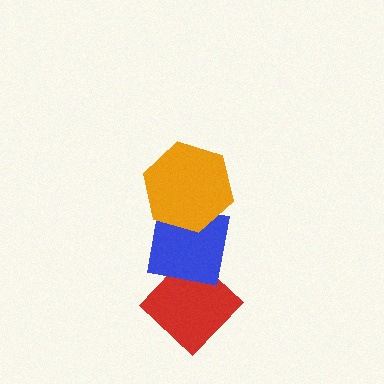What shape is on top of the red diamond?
The blue square is on top of the red diamond.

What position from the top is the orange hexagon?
The orange hexagon is 1st from the top.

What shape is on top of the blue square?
The orange hexagon is on top of the blue square.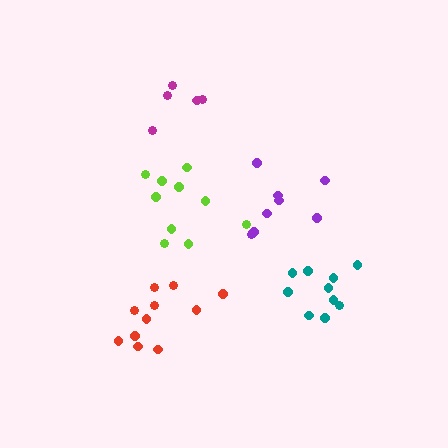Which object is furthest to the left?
The red cluster is leftmost.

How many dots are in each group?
Group 1: 10 dots, Group 2: 10 dots, Group 3: 8 dots, Group 4: 5 dots, Group 5: 11 dots (44 total).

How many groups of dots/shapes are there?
There are 5 groups.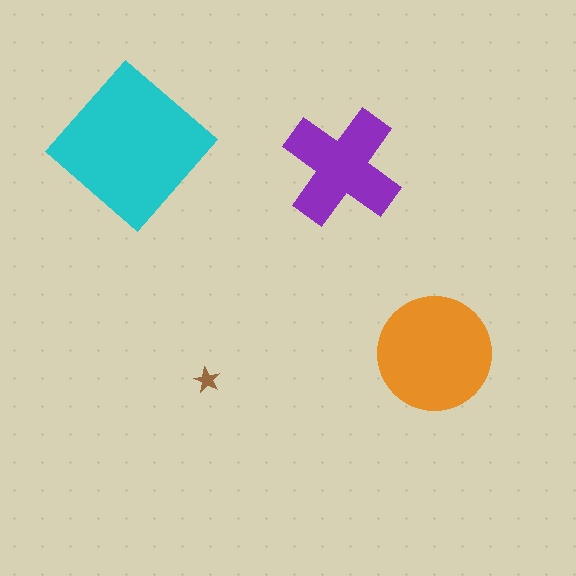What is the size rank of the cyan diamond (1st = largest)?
1st.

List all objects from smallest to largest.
The brown star, the purple cross, the orange circle, the cyan diamond.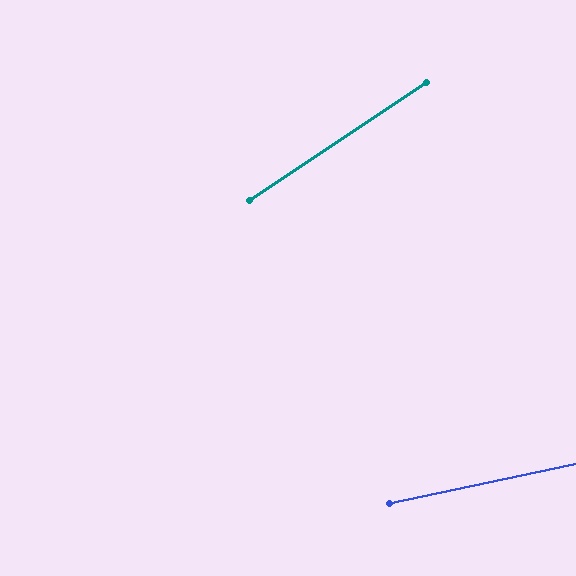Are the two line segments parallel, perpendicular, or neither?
Neither parallel nor perpendicular — they differ by about 22°.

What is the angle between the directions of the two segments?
Approximately 22 degrees.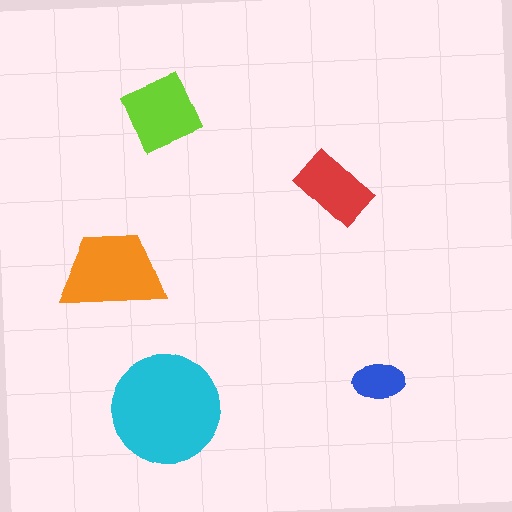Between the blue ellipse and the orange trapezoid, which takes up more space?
The orange trapezoid.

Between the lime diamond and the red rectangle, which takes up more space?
The lime diamond.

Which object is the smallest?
The blue ellipse.